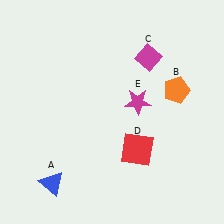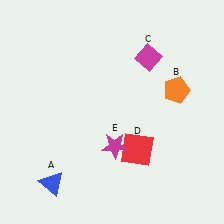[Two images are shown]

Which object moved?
The magenta star (E) moved down.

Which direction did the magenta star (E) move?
The magenta star (E) moved down.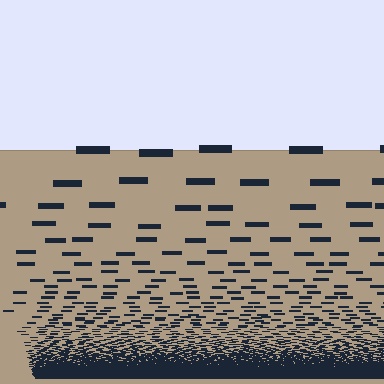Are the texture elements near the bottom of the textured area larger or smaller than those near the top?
Smaller. The gradient is inverted — elements near the bottom are smaller and denser.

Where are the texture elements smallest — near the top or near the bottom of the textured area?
Near the bottom.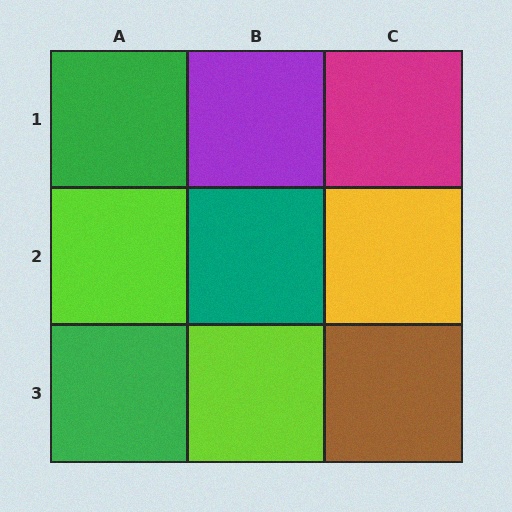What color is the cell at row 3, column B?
Lime.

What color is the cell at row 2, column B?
Teal.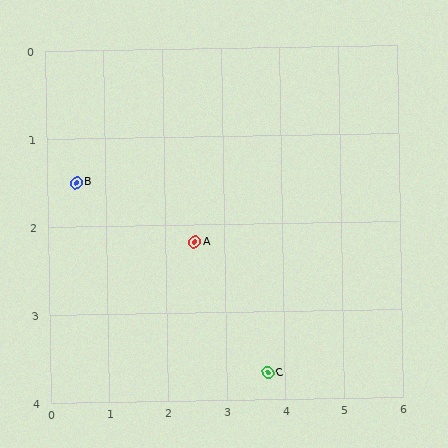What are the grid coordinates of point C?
Point C is at approximately (3.7, 3.7).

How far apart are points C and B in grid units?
Points C and B are about 3.9 grid units apart.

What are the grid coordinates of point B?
Point B is at approximately (0.5, 1.5).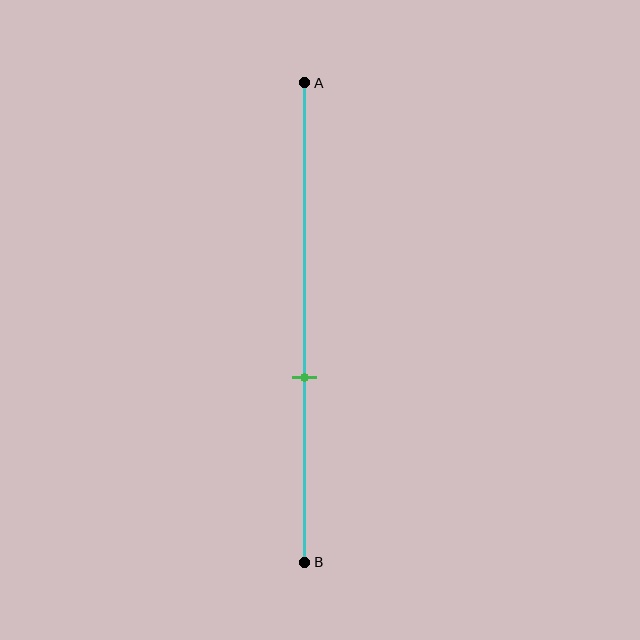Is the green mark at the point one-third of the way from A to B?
No, the mark is at about 60% from A, not at the 33% one-third point.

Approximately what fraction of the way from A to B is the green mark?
The green mark is approximately 60% of the way from A to B.